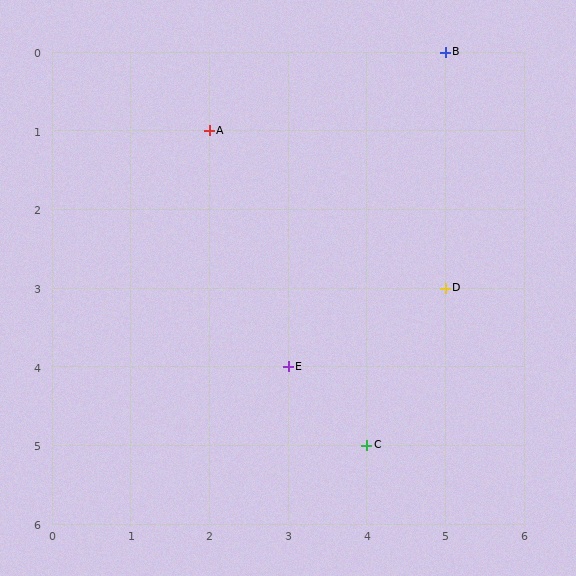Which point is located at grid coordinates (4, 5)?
Point C is at (4, 5).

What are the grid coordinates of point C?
Point C is at grid coordinates (4, 5).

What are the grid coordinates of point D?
Point D is at grid coordinates (5, 3).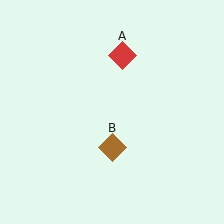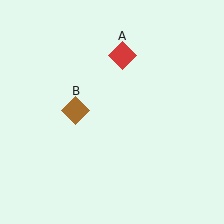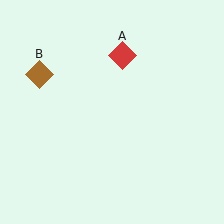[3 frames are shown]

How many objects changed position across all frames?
1 object changed position: brown diamond (object B).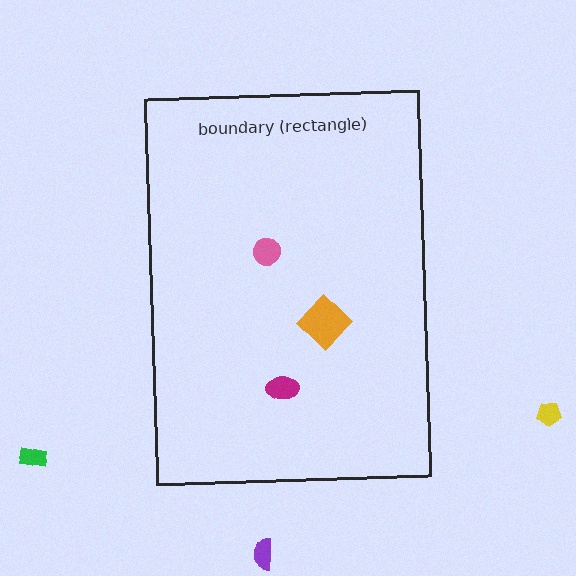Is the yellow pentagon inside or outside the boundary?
Outside.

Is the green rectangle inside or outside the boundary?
Outside.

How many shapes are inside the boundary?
3 inside, 3 outside.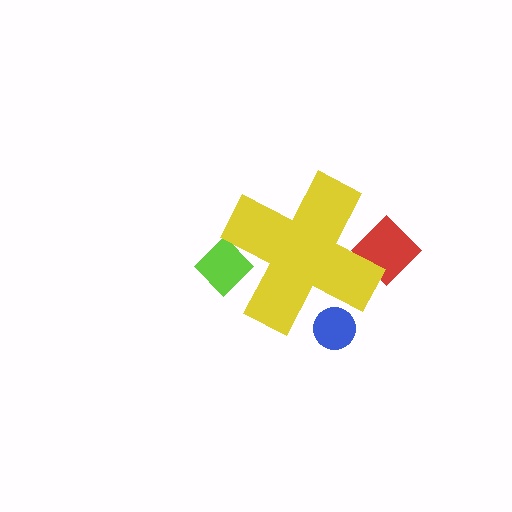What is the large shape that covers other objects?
A yellow cross.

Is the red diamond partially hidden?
Yes, the red diamond is partially hidden behind the yellow cross.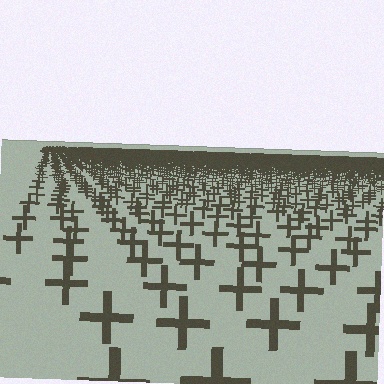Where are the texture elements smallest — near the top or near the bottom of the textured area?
Near the top.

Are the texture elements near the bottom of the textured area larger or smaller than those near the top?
Larger. Near the bottom, elements are closer to the viewer and appear at a bigger on-screen size.